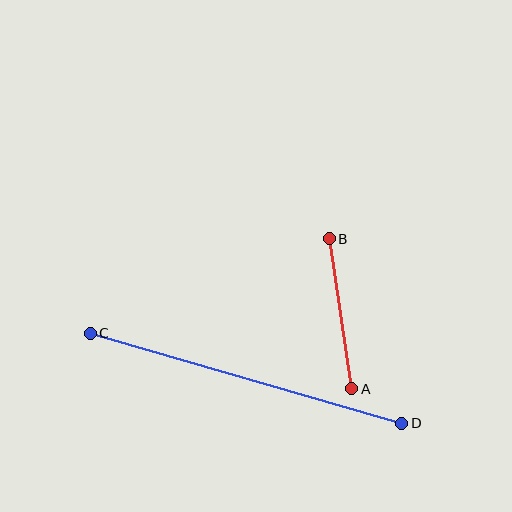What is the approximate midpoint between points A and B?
The midpoint is at approximately (340, 314) pixels.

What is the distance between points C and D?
The distance is approximately 324 pixels.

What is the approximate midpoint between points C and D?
The midpoint is at approximately (246, 378) pixels.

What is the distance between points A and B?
The distance is approximately 151 pixels.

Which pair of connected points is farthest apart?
Points C and D are farthest apart.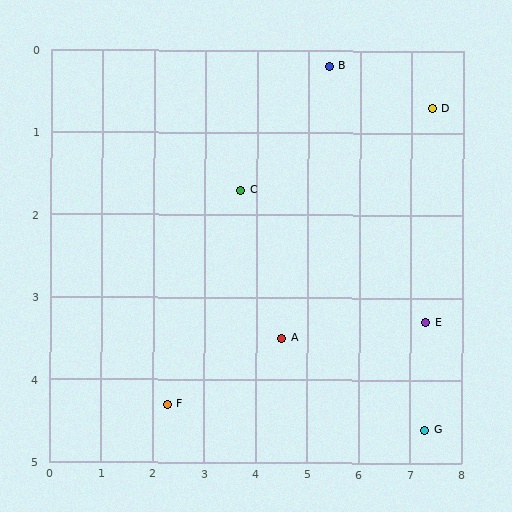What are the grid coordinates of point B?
Point B is at approximately (5.4, 0.2).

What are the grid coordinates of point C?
Point C is at approximately (3.7, 1.7).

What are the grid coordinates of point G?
Point G is at approximately (7.3, 4.6).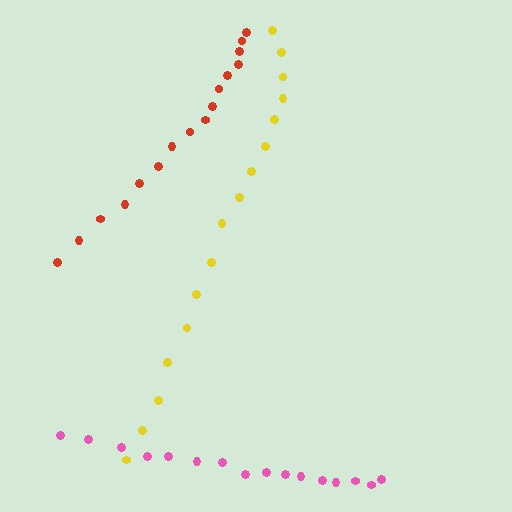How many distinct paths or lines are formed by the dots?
There are 3 distinct paths.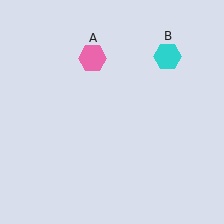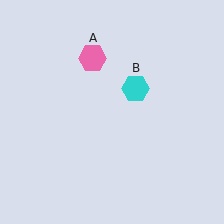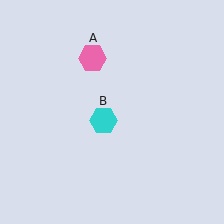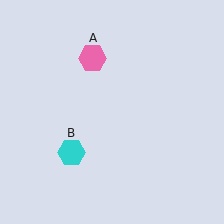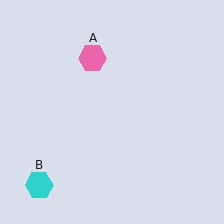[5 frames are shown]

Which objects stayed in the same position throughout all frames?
Pink hexagon (object A) remained stationary.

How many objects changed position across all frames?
1 object changed position: cyan hexagon (object B).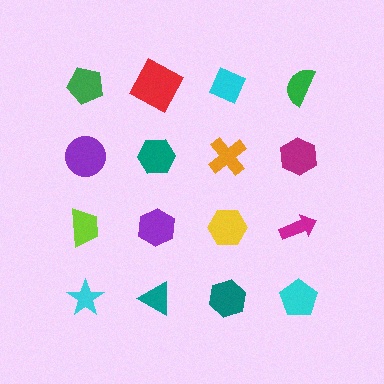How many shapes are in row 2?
4 shapes.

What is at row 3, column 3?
A yellow hexagon.